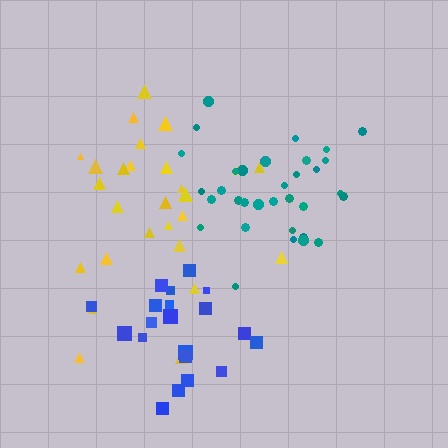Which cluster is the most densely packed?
Teal.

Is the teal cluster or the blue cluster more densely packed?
Teal.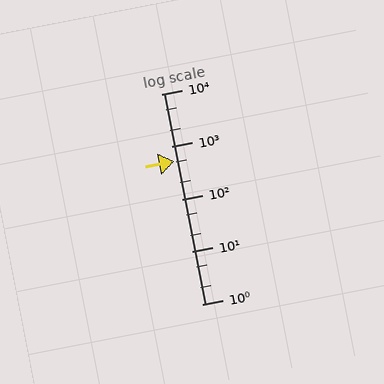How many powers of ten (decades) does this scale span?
The scale spans 4 decades, from 1 to 10000.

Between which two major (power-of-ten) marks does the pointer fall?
The pointer is between 100 and 1000.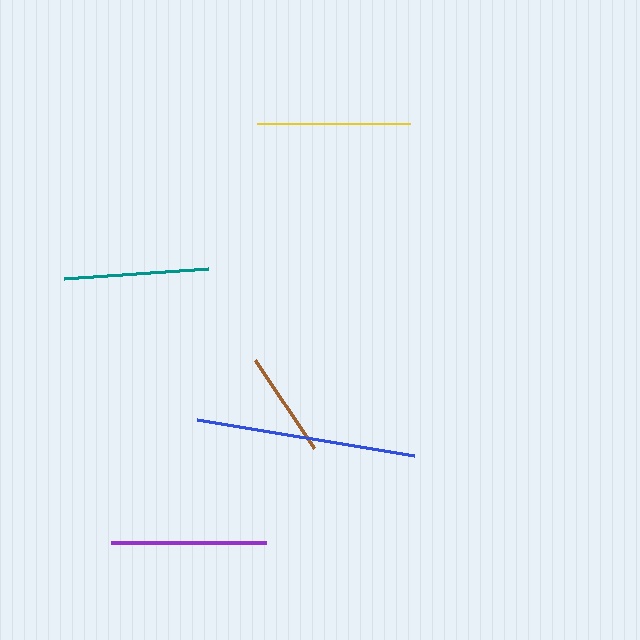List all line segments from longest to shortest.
From longest to shortest: blue, purple, yellow, teal, brown.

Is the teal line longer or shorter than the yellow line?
The yellow line is longer than the teal line.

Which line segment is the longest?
The blue line is the longest at approximately 220 pixels.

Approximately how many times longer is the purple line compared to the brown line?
The purple line is approximately 1.5 times the length of the brown line.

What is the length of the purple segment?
The purple segment is approximately 154 pixels long.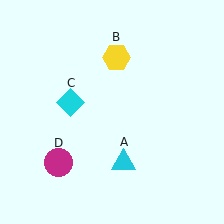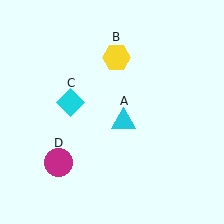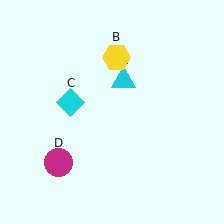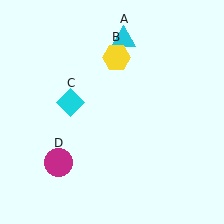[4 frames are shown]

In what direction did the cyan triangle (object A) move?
The cyan triangle (object A) moved up.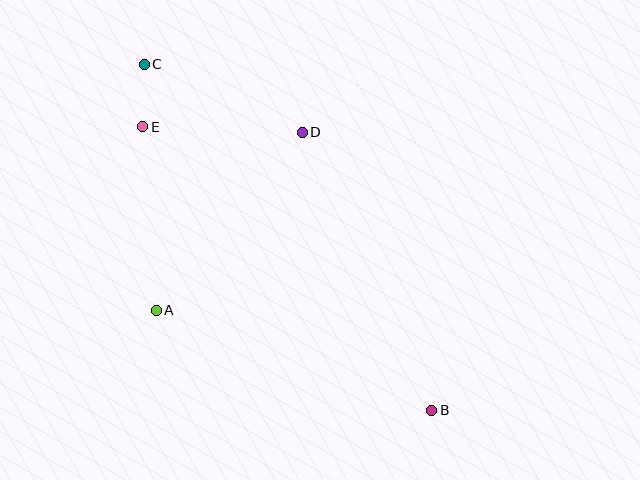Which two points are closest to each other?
Points C and E are closest to each other.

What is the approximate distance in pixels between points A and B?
The distance between A and B is approximately 293 pixels.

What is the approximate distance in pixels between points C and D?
The distance between C and D is approximately 172 pixels.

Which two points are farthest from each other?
Points B and C are farthest from each other.